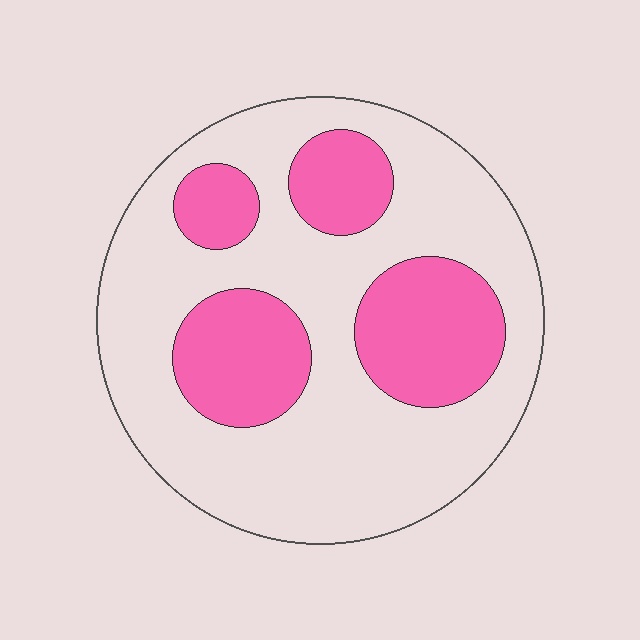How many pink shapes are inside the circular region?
4.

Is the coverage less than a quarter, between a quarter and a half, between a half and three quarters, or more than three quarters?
Between a quarter and a half.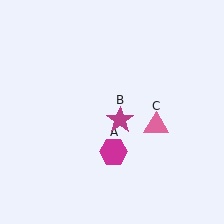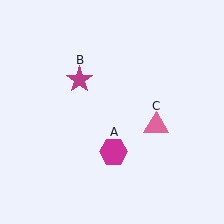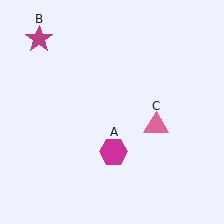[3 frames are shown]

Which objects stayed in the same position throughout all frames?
Magenta hexagon (object A) and pink triangle (object C) remained stationary.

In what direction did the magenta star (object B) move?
The magenta star (object B) moved up and to the left.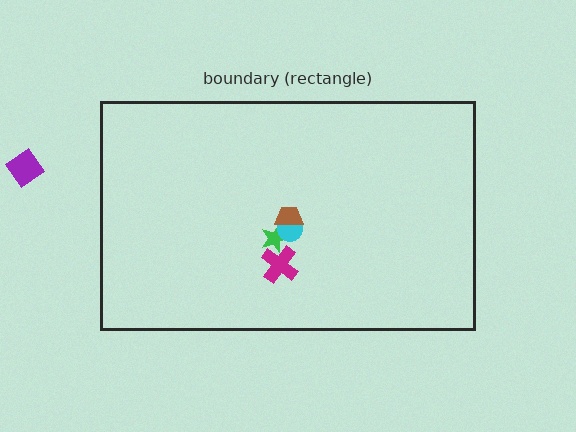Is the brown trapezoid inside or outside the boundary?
Inside.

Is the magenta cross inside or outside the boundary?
Inside.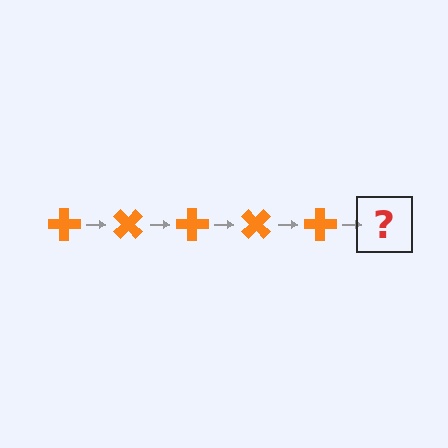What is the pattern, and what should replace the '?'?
The pattern is that the cross rotates 45 degrees each step. The '?' should be an orange cross rotated 225 degrees.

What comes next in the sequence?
The next element should be an orange cross rotated 225 degrees.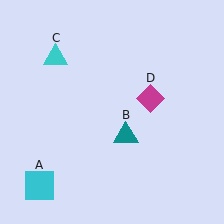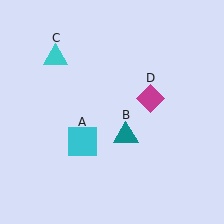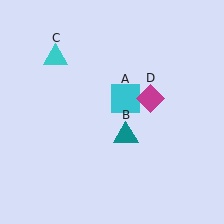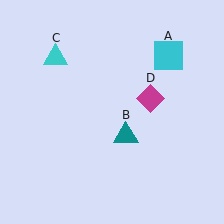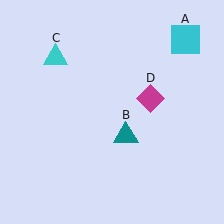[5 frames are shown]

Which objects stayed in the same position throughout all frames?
Teal triangle (object B) and cyan triangle (object C) and magenta diamond (object D) remained stationary.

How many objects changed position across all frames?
1 object changed position: cyan square (object A).